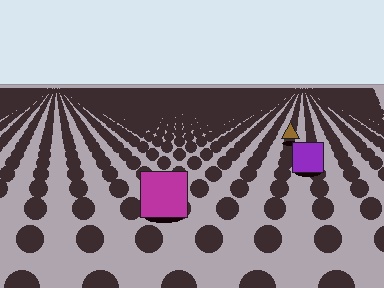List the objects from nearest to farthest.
From nearest to farthest: the magenta square, the purple square, the brown triangle.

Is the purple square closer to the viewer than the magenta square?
No. The magenta square is closer — you can tell from the texture gradient: the ground texture is coarser near it.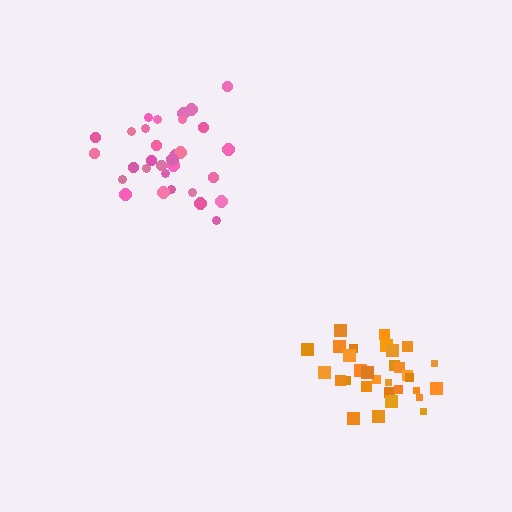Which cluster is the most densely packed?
Orange.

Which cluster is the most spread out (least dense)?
Pink.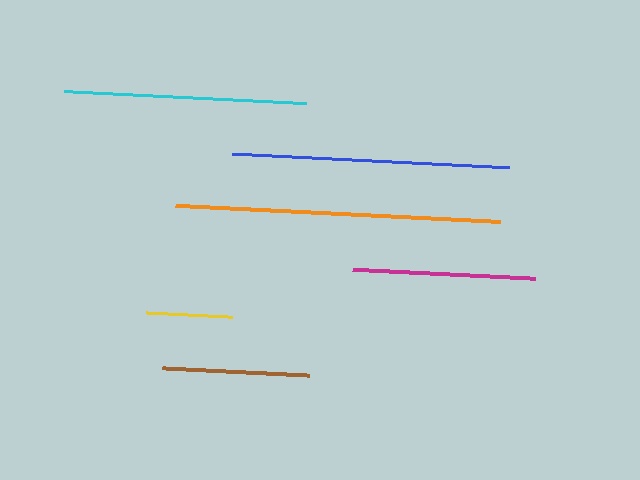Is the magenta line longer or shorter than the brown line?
The magenta line is longer than the brown line.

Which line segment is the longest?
The orange line is the longest at approximately 325 pixels.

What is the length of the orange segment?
The orange segment is approximately 325 pixels long.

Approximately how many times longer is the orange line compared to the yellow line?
The orange line is approximately 3.8 times the length of the yellow line.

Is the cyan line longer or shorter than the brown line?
The cyan line is longer than the brown line.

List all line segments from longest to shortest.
From longest to shortest: orange, blue, cyan, magenta, brown, yellow.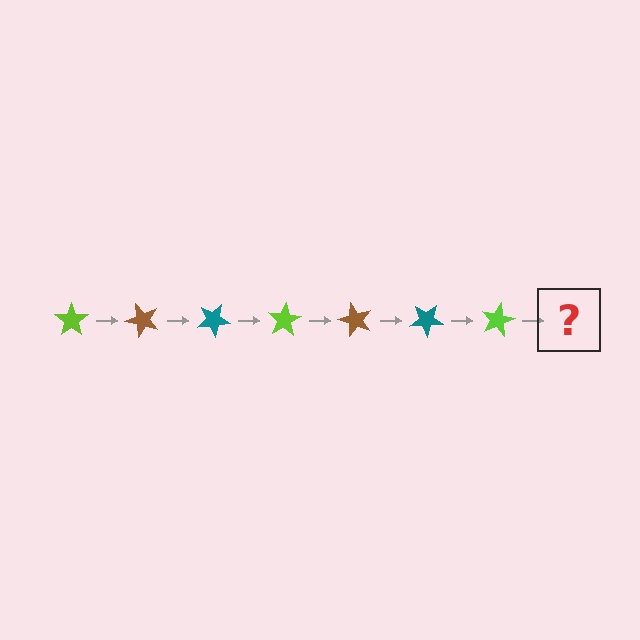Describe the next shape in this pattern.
It should be a brown star, rotated 350 degrees from the start.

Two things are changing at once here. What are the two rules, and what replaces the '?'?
The two rules are that it rotates 50 degrees each step and the color cycles through lime, brown, and teal. The '?' should be a brown star, rotated 350 degrees from the start.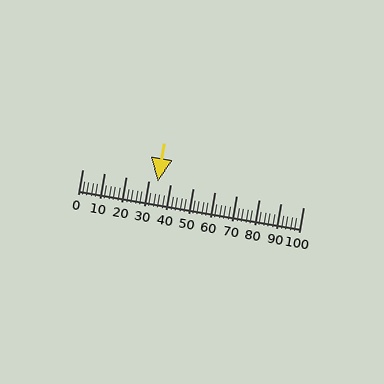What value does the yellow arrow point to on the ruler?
The yellow arrow points to approximately 34.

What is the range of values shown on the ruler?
The ruler shows values from 0 to 100.